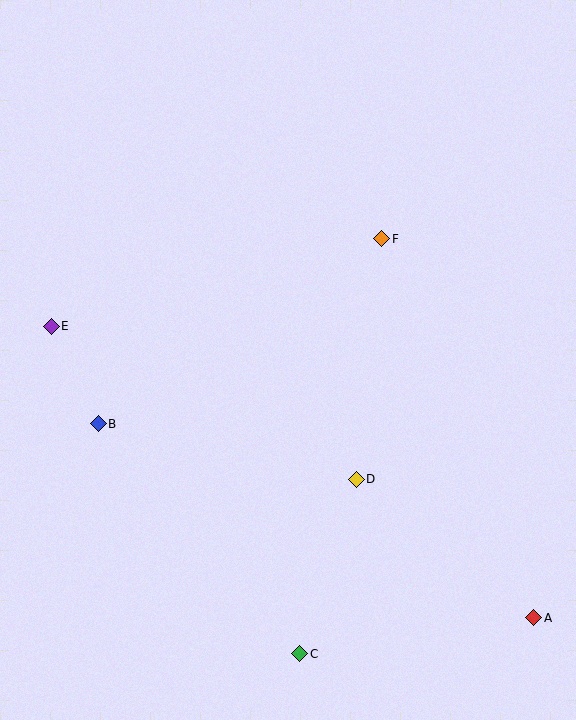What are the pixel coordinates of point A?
Point A is at (534, 618).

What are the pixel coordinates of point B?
Point B is at (98, 424).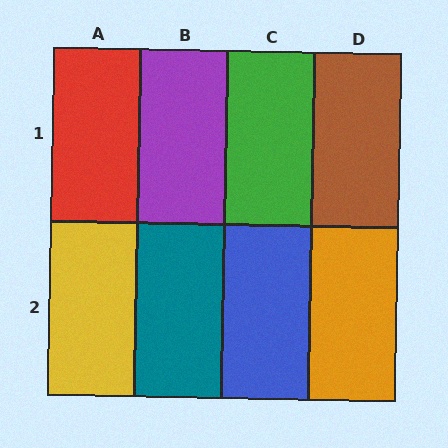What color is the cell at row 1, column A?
Red.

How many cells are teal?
1 cell is teal.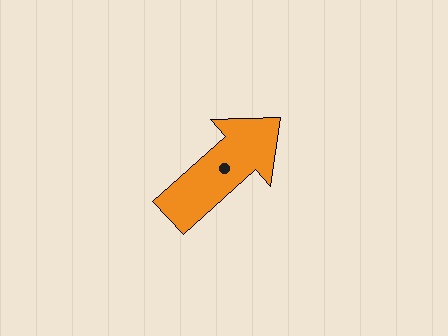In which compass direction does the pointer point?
Northeast.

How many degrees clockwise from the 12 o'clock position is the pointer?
Approximately 48 degrees.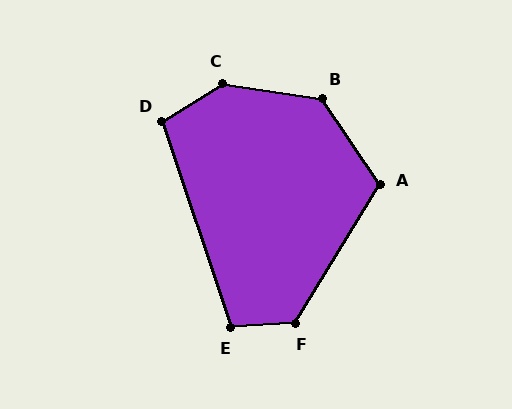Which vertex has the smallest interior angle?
D, at approximately 104 degrees.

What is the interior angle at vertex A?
Approximately 115 degrees (obtuse).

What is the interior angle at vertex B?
Approximately 132 degrees (obtuse).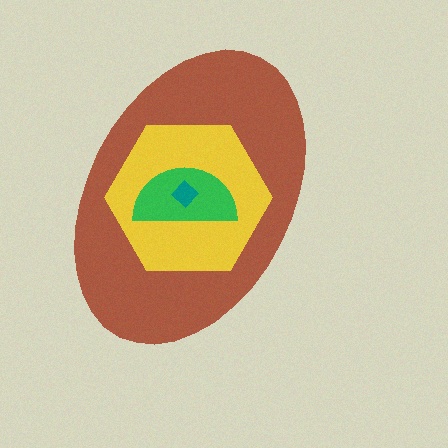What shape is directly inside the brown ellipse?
The yellow hexagon.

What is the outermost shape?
The brown ellipse.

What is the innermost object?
The teal diamond.